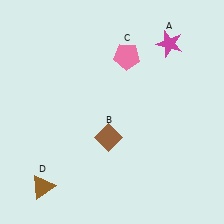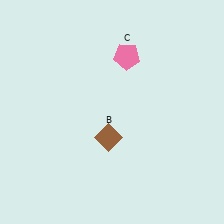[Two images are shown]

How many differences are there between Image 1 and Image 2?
There are 2 differences between the two images.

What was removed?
The brown triangle (D), the magenta star (A) were removed in Image 2.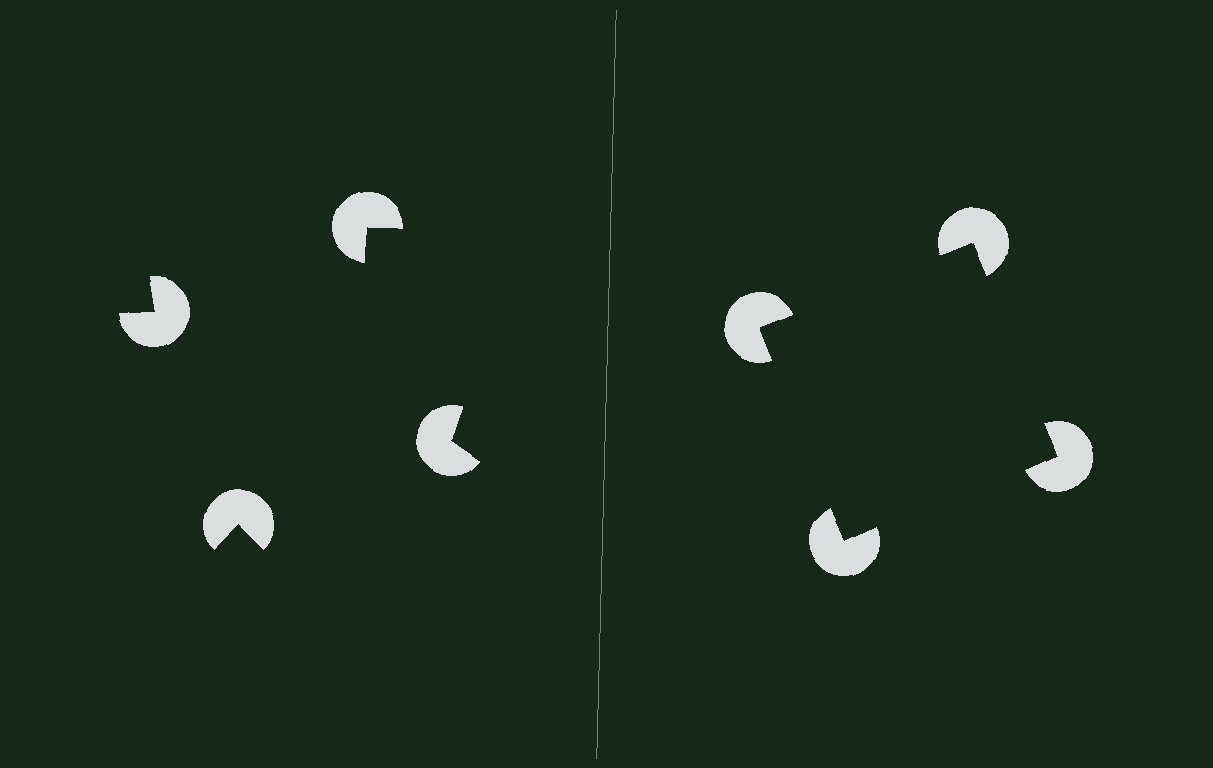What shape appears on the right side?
An illusory square.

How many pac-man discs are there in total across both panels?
8 — 4 on each side.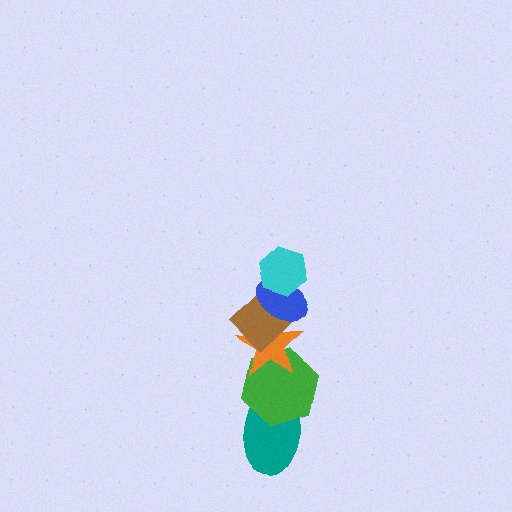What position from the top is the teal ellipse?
The teal ellipse is 6th from the top.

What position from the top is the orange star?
The orange star is 4th from the top.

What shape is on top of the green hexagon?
The orange star is on top of the green hexagon.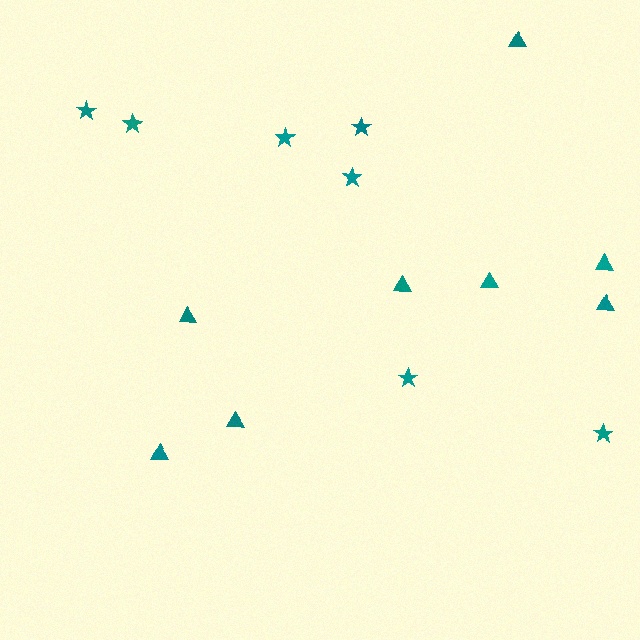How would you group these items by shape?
There are 2 groups: one group of triangles (8) and one group of stars (7).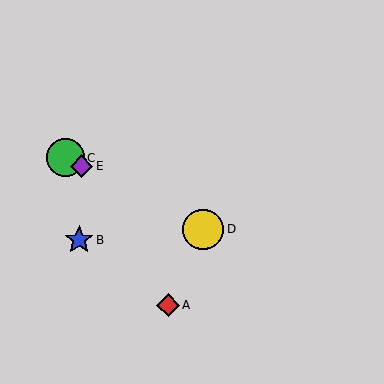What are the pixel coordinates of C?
Object C is at (65, 158).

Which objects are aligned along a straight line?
Objects C, D, E are aligned along a straight line.